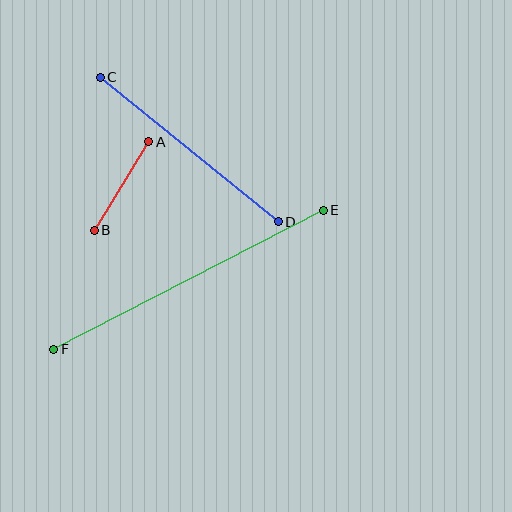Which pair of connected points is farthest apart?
Points E and F are farthest apart.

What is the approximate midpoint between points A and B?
The midpoint is at approximately (121, 186) pixels.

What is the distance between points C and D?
The distance is approximately 229 pixels.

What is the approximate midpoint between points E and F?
The midpoint is at approximately (189, 280) pixels.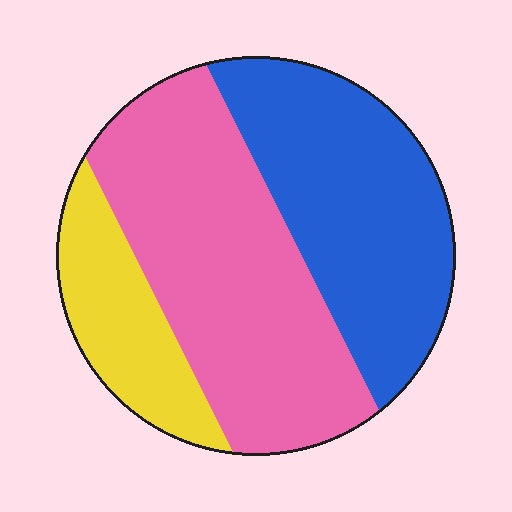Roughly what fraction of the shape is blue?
Blue takes up between a quarter and a half of the shape.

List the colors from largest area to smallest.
From largest to smallest: pink, blue, yellow.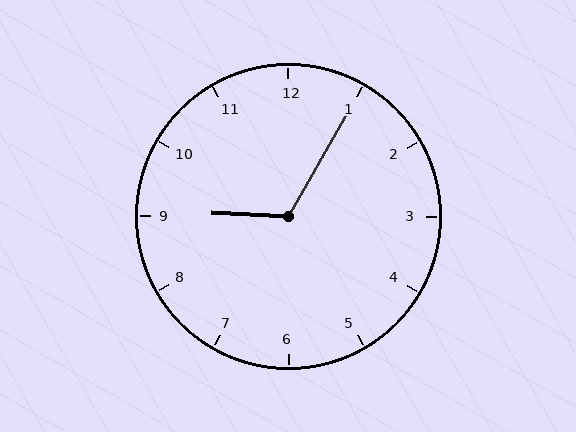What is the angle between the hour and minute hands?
Approximately 118 degrees.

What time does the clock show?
9:05.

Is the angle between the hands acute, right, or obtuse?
It is obtuse.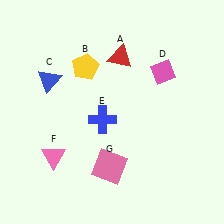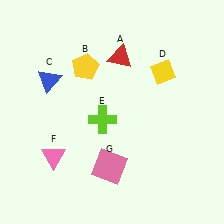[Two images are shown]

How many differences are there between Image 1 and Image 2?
There are 2 differences between the two images.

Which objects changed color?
D changed from pink to yellow. E changed from blue to lime.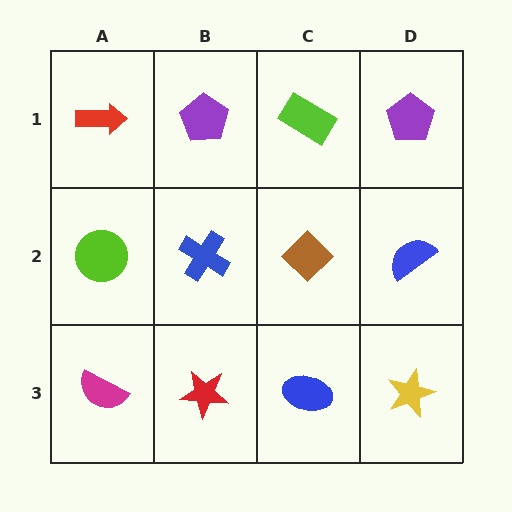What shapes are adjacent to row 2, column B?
A purple pentagon (row 1, column B), a red star (row 3, column B), a lime circle (row 2, column A), a brown diamond (row 2, column C).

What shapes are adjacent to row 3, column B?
A blue cross (row 2, column B), a magenta semicircle (row 3, column A), a blue ellipse (row 3, column C).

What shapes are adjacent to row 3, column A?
A lime circle (row 2, column A), a red star (row 3, column B).